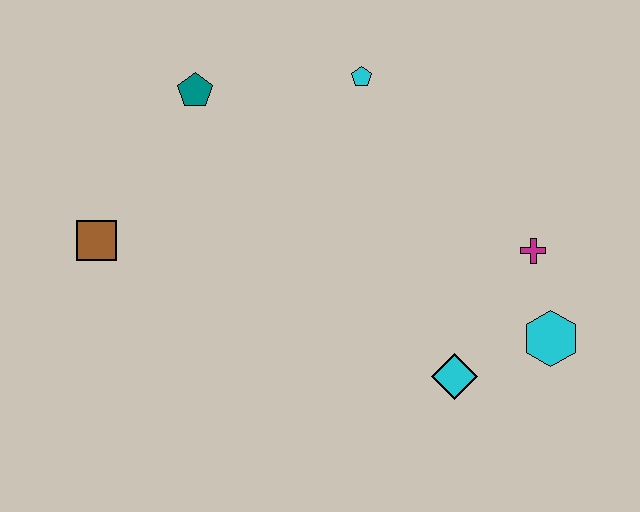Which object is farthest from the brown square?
The cyan hexagon is farthest from the brown square.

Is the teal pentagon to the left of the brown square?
No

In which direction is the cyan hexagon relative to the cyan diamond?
The cyan hexagon is to the right of the cyan diamond.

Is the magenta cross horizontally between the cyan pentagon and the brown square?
No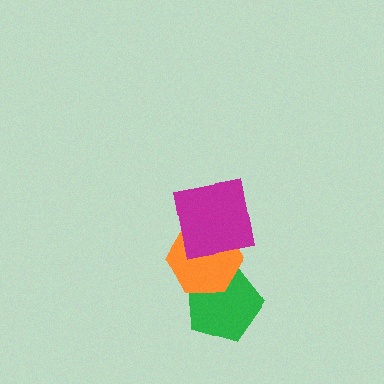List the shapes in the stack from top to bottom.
From top to bottom: the magenta square, the orange hexagon, the green pentagon.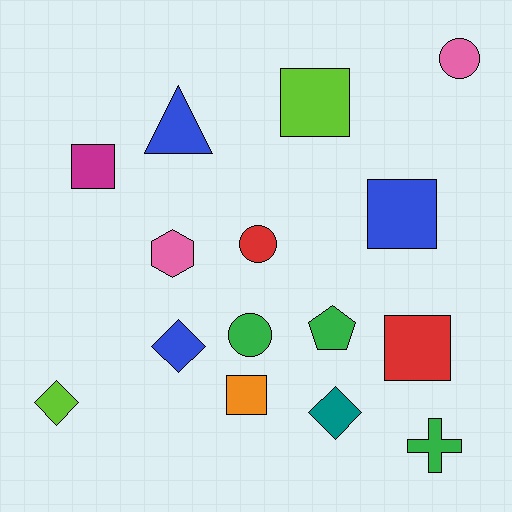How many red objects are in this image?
There are 2 red objects.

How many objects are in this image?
There are 15 objects.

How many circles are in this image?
There are 3 circles.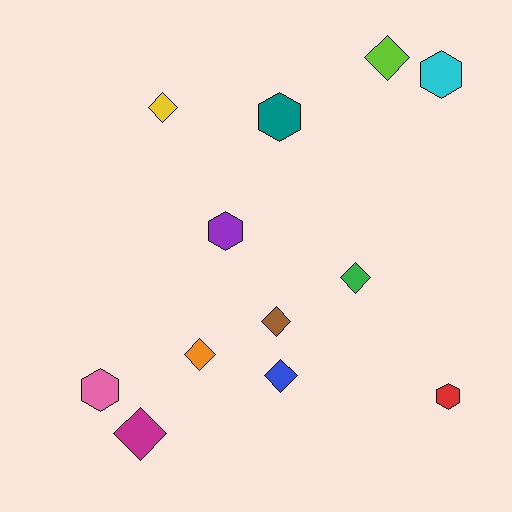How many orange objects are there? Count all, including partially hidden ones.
There is 1 orange object.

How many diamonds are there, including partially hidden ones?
There are 7 diamonds.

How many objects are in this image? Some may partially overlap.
There are 12 objects.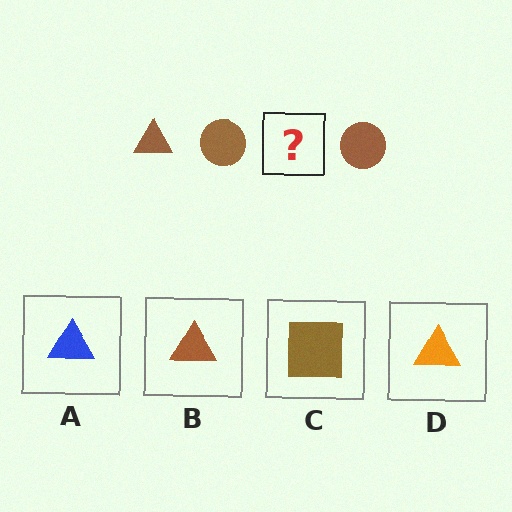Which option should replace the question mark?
Option B.